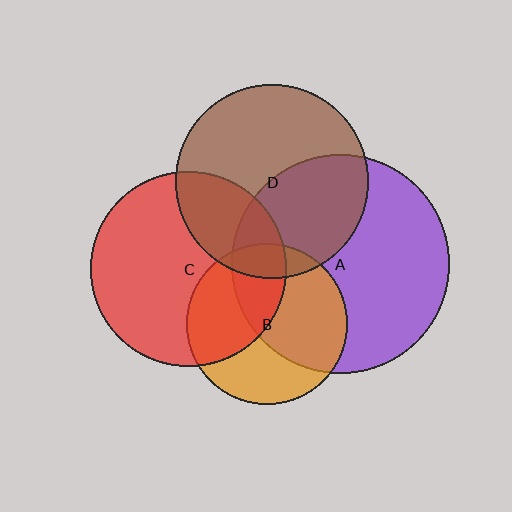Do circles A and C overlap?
Yes.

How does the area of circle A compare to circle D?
Approximately 1.3 times.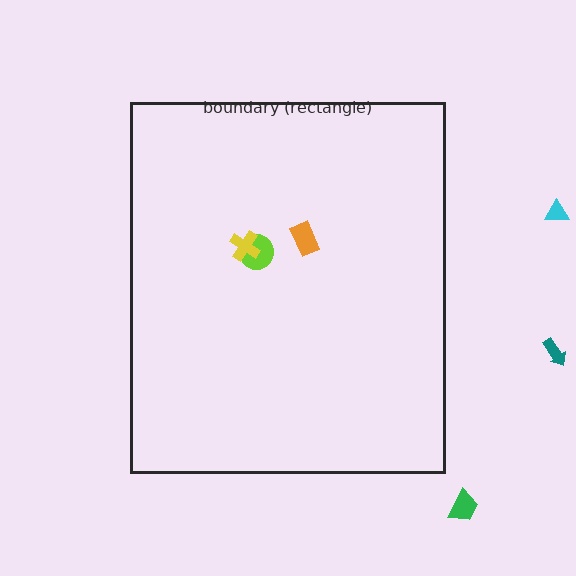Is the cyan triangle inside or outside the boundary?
Outside.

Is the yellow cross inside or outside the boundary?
Inside.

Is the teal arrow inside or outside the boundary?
Outside.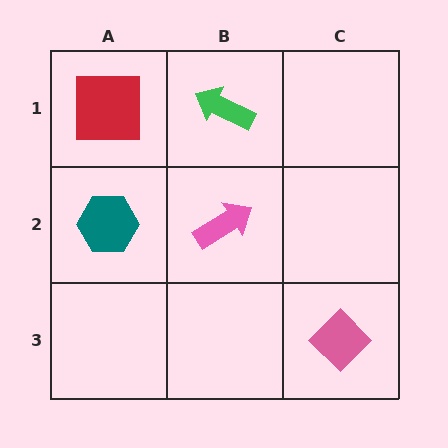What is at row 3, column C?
A pink diamond.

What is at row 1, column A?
A red square.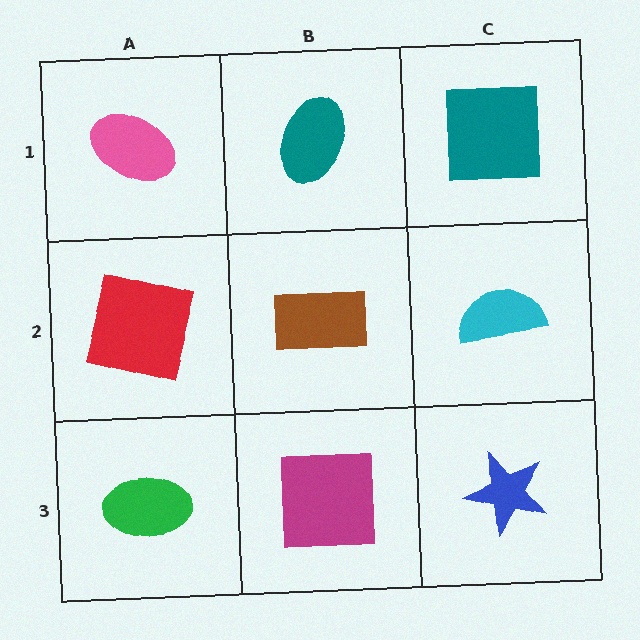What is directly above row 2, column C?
A teal square.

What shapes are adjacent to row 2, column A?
A pink ellipse (row 1, column A), a green ellipse (row 3, column A), a brown rectangle (row 2, column B).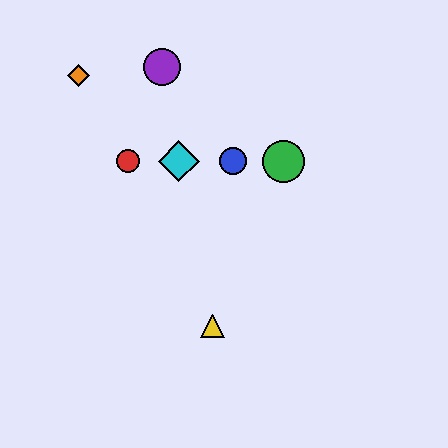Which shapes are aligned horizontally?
The red circle, the blue circle, the green circle, the cyan diamond are aligned horizontally.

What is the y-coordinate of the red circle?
The red circle is at y≈161.